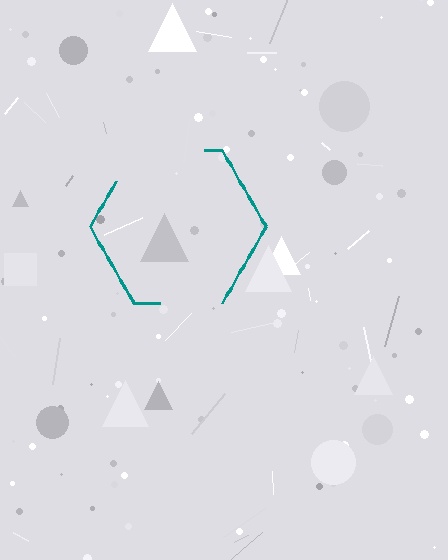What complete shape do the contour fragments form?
The contour fragments form a hexagon.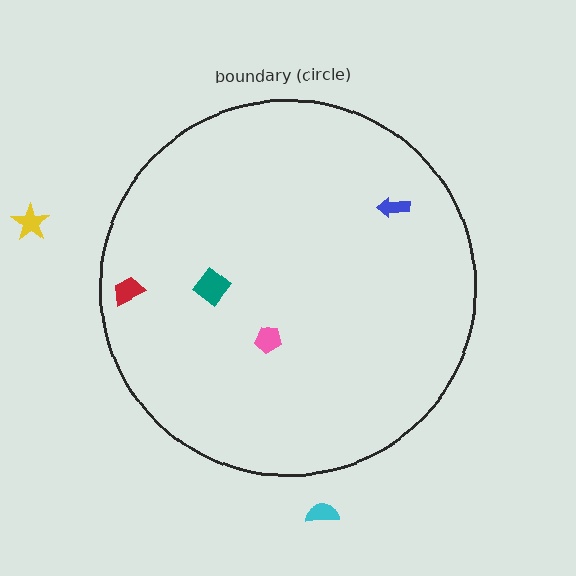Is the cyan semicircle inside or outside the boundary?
Outside.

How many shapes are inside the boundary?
4 inside, 2 outside.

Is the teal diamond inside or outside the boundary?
Inside.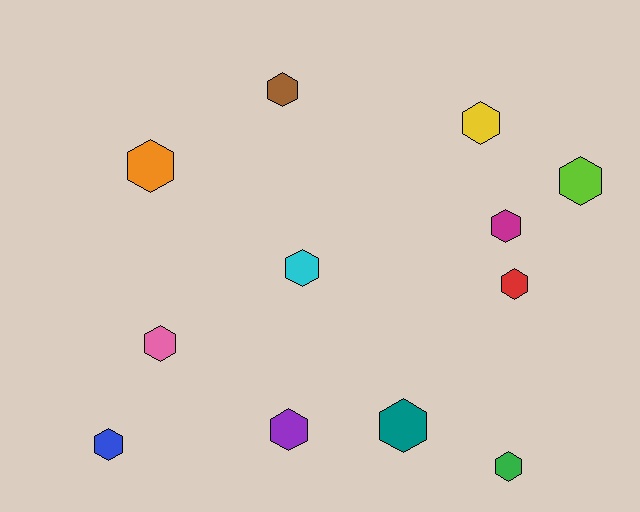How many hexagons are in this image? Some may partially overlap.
There are 12 hexagons.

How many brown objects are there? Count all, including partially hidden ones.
There is 1 brown object.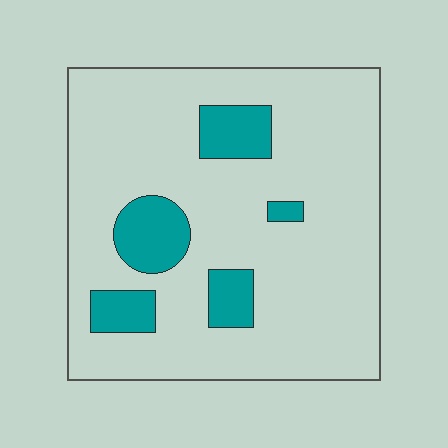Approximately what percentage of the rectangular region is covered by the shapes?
Approximately 15%.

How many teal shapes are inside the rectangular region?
5.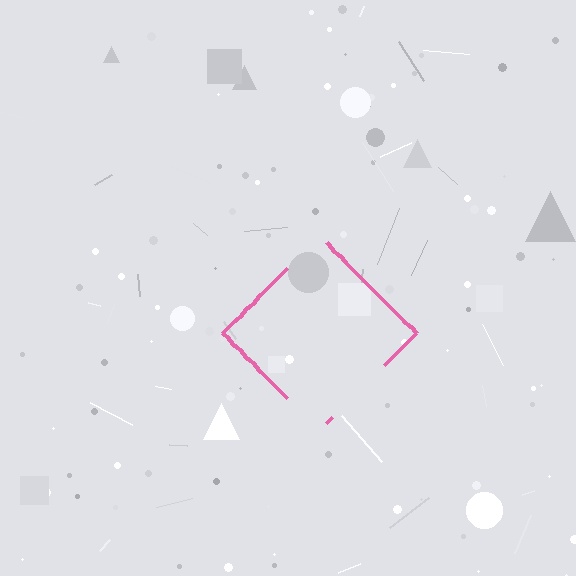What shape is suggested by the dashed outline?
The dashed outline suggests a diamond.